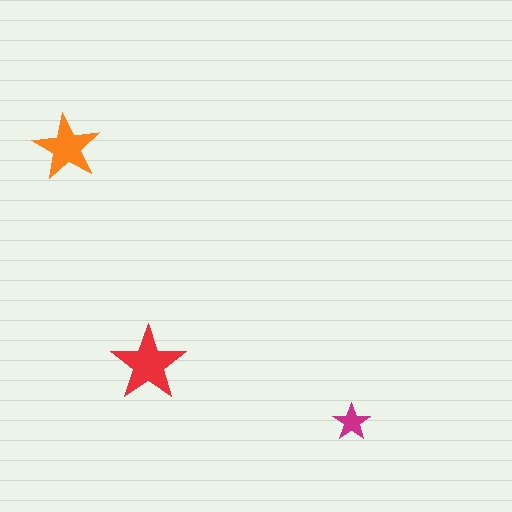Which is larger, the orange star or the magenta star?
The orange one.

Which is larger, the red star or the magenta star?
The red one.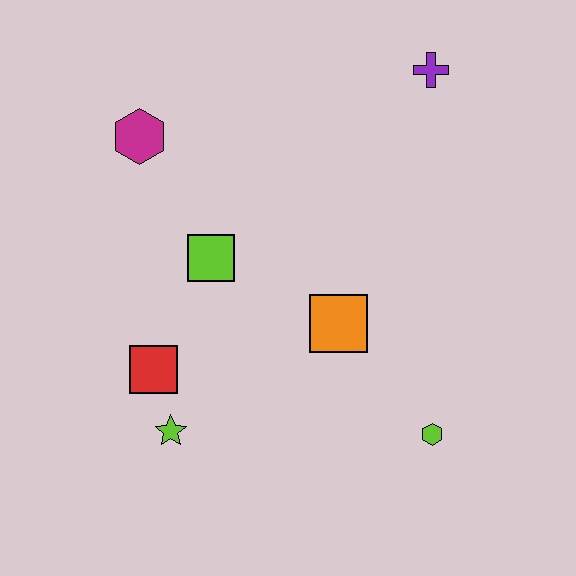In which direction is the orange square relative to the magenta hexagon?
The orange square is to the right of the magenta hexagon.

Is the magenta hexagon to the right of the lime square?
No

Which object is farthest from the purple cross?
The lime star is farthest from the purple cross.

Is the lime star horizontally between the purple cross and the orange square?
No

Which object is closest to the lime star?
The red square is closest to the lime star.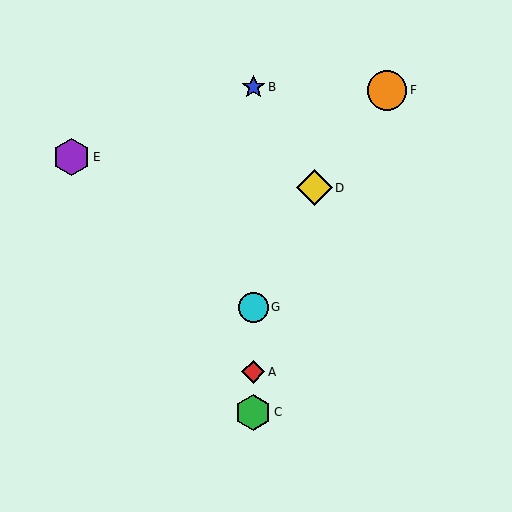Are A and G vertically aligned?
Yes, both are at x≈253.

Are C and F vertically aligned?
No, C is at x≈253 and F is at x≈387.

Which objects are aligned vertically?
Objects A, B, C, G are aligned vertically.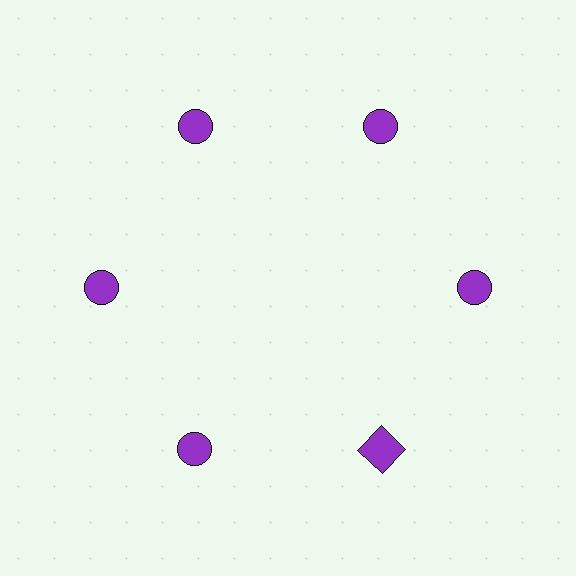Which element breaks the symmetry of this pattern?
The purple square at roughly the 5 o'clock position breaks the symmetry. All other shapes are purple circles.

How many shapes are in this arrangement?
There are 6 shapes arranged in a ring pattern.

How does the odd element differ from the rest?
It has a different shape: square instead of circle.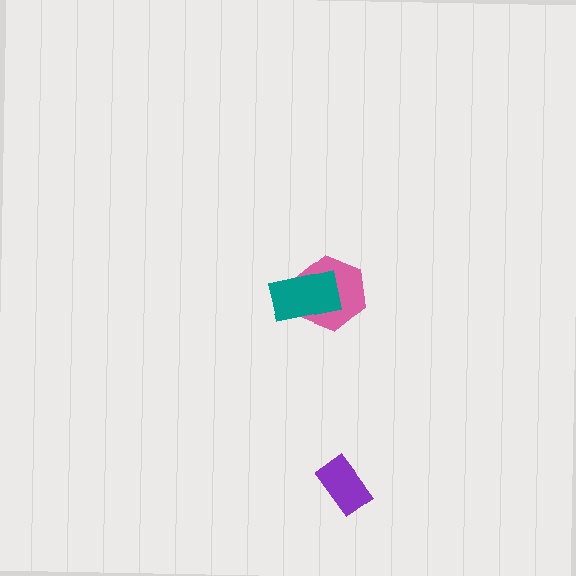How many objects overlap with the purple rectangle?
0 objects overlap with the purple rectangle.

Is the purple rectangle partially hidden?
No, no other shape covers it.